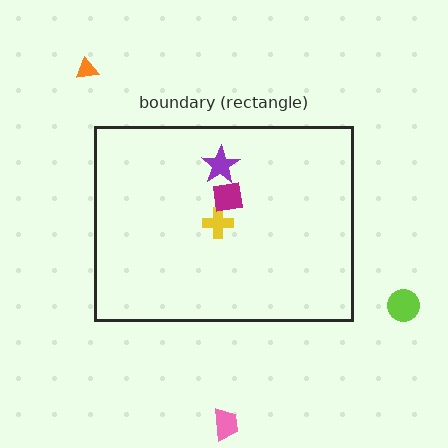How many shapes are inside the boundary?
3 inside, 3 outside.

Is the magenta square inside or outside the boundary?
Inside.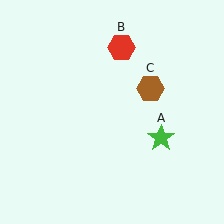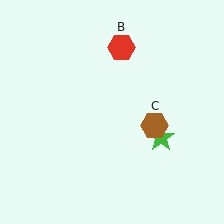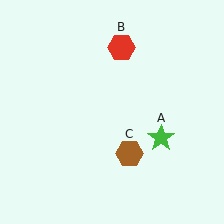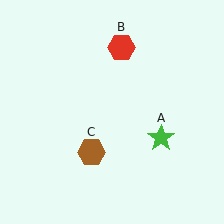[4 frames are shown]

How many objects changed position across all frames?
1 object changed position: brown hexagon (object C).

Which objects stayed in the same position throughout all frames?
Green star (object A) and red hexagon (object B) remained stationary.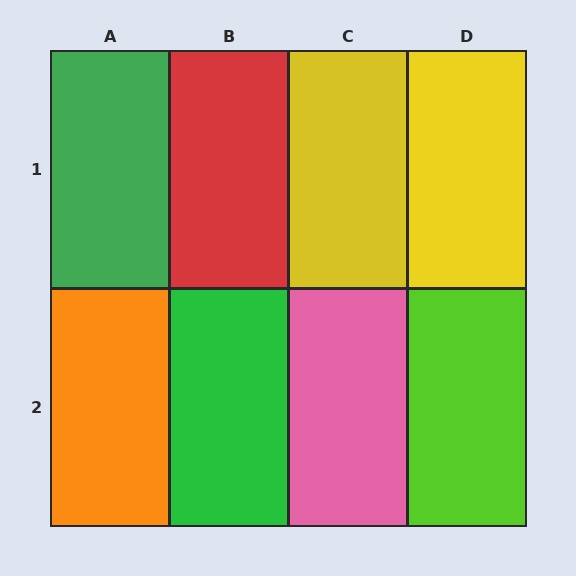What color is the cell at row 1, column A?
Green.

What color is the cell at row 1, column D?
Yellow.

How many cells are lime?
1 cell is lime.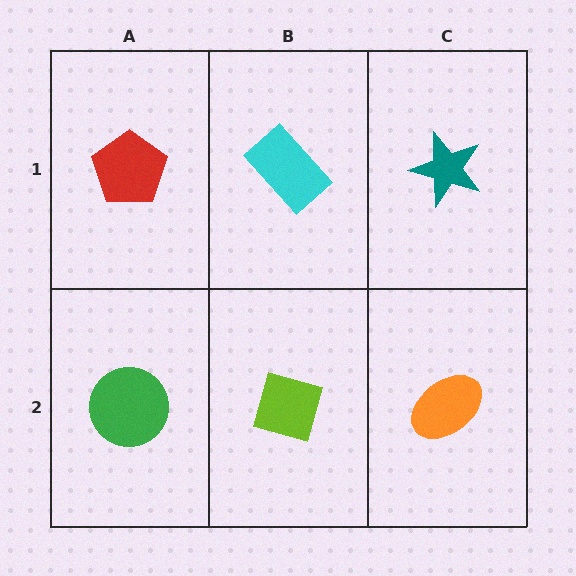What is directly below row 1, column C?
An orange ellipse.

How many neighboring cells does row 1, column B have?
3.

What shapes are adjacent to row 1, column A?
A green circle (row 2, column A), a cyan rectangle (row 1, column B).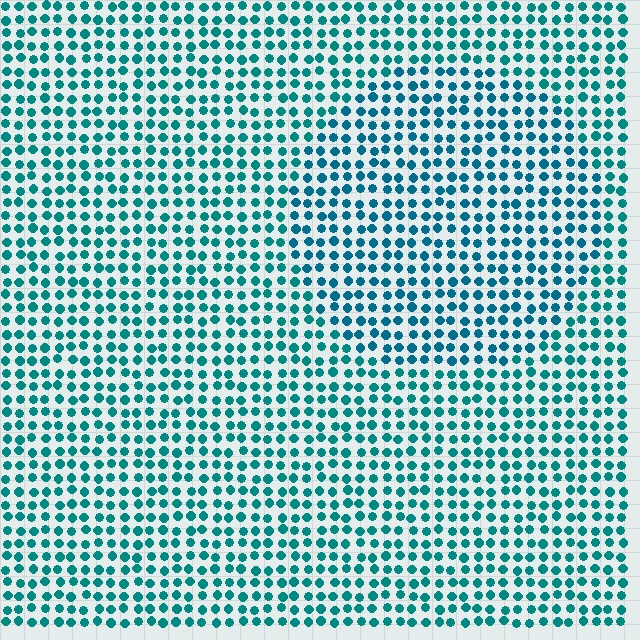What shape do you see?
I see a circle.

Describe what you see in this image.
The image is filled with small teal elements in a uniform arrangement. A circle-shaped region is visible where the elements are tinted to a slightly different hue, forming a subtle color boundary.